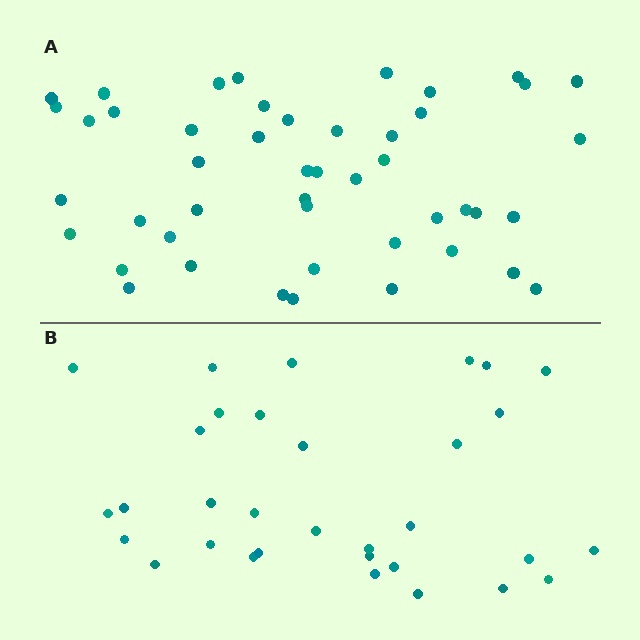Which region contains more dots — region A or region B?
Region A (the top region) has more dots.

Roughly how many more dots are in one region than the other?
Region A has approximately 15 more dots than region B.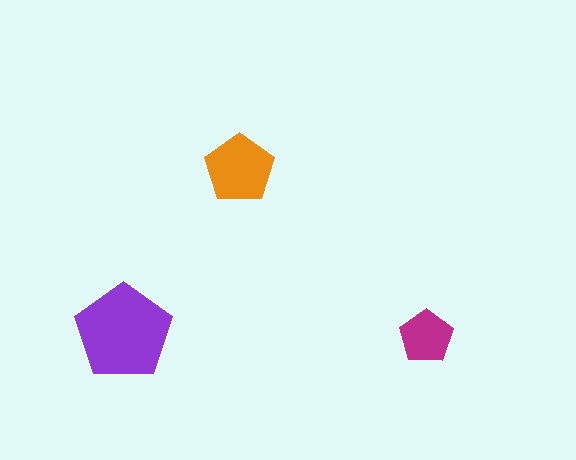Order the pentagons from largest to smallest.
the purple one, the orange one, the magenta one.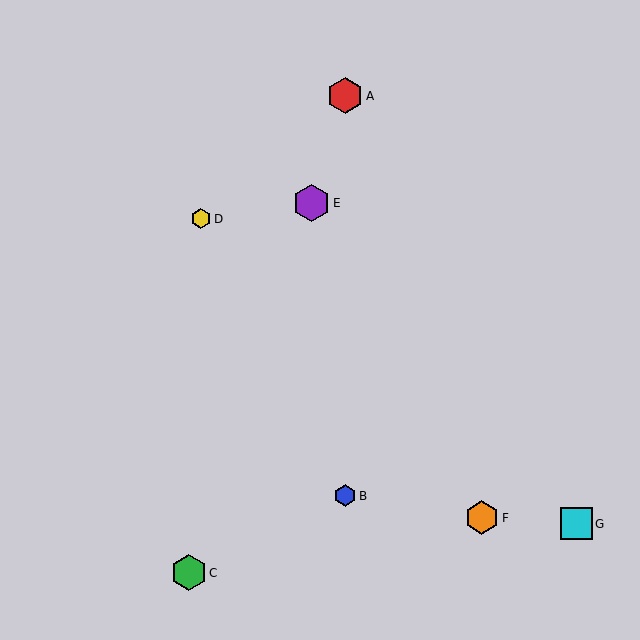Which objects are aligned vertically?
Objects A, B are aligned vertically.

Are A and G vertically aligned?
No, A is at x≈345 and G is at x≈577.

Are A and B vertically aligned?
Yes, both are at x≈345.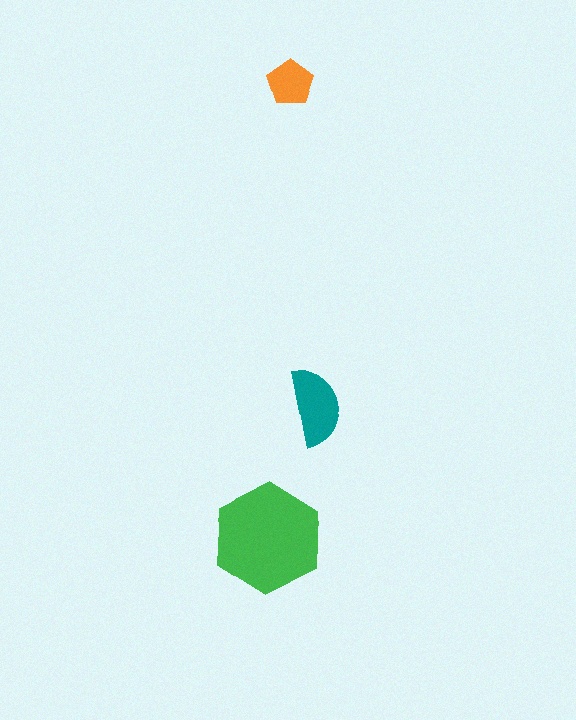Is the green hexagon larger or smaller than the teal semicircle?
Larger.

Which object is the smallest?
The orange pentagon.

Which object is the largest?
The green hexagon.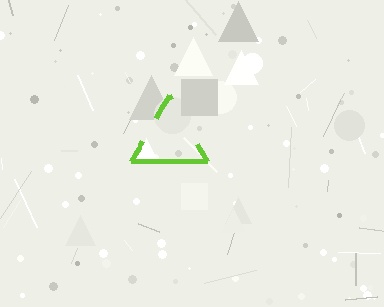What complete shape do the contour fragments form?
The contour fragments form a triangle.